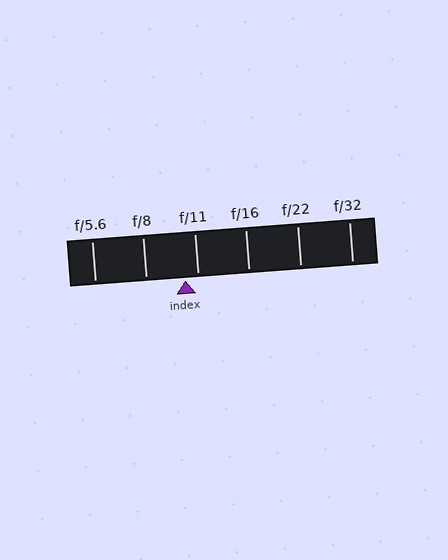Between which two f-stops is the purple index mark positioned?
The index mark is between f/8 and f/11.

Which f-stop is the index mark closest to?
The index mark is closest to f/11.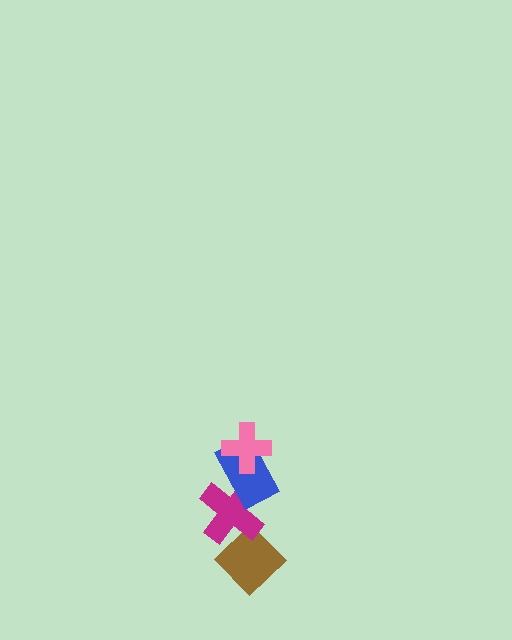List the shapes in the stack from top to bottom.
From top to bottom: the pink cross, the blue rectangle, the magenta cross, the brown diamond.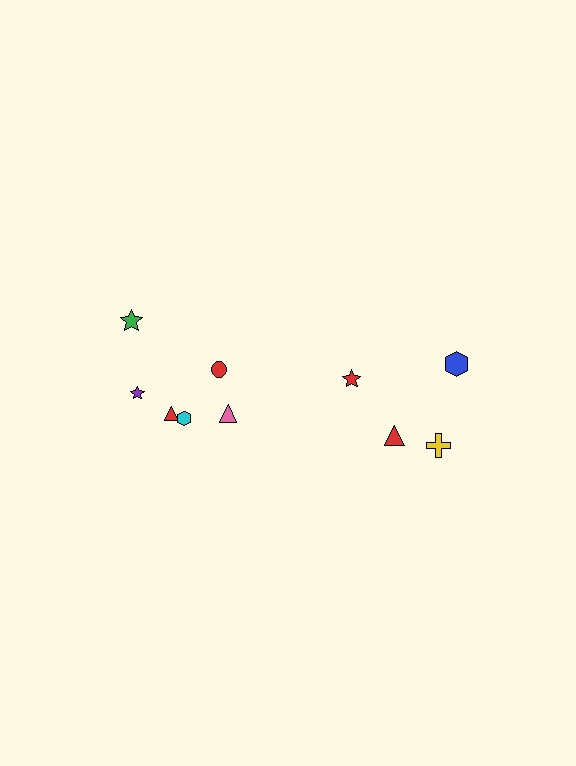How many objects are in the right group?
There are 4 objects.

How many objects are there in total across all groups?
There are 10 objects.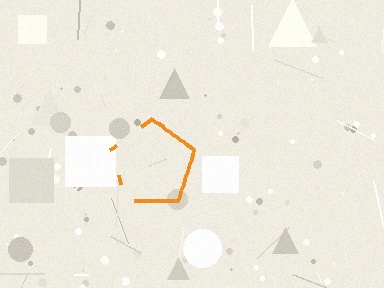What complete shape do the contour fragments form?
The contour fragments form a pentagon.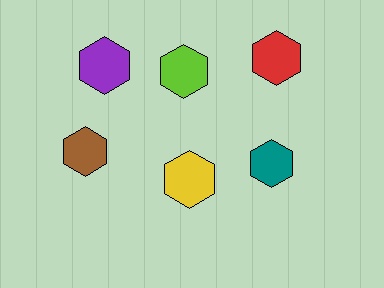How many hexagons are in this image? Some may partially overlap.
There are 6 hexagons.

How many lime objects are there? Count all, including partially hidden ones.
There is 1 lime object.